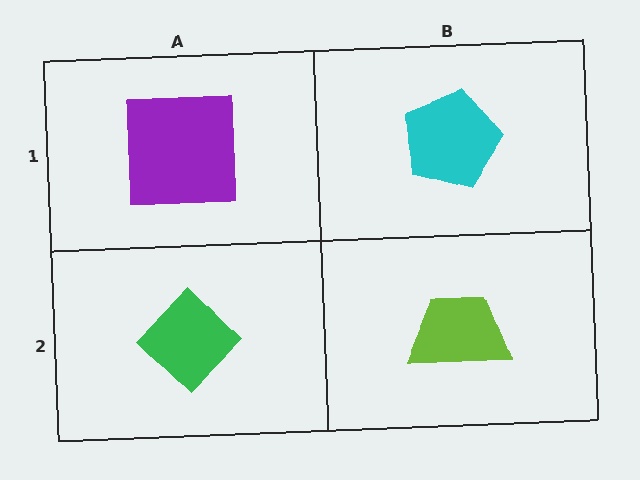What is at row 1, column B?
A cyan pentagon.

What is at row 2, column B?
A lime trapezoid.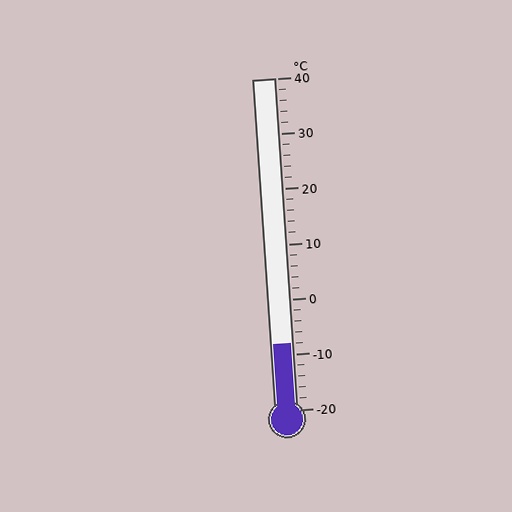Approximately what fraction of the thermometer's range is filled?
The thermometer is filled to approximately 20% of its range.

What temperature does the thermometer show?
The thermometer shows approximately -8°C.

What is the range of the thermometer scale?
The thermometer scale ranges from -20°C to 40°C.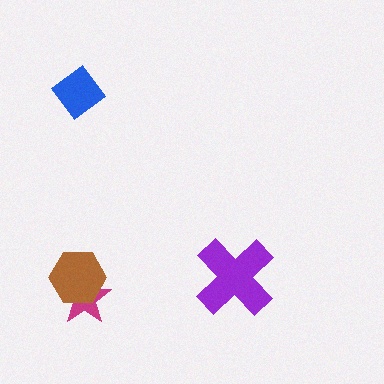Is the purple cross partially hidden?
No, no other shape covers it.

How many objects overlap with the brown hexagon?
1 object overlaps with the brown hexagon.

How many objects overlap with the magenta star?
1 object overlaps with the magenta star.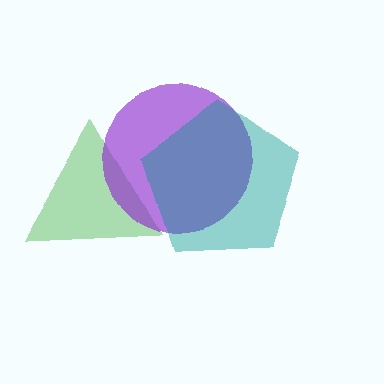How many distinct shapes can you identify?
There are 3 distinct shapes: a green triangle, a purple circle, a teal pentagon.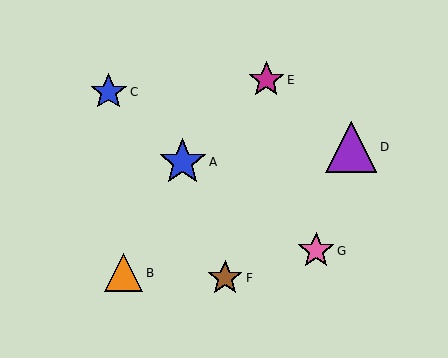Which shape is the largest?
The purple triangle (labeled D) is the largest.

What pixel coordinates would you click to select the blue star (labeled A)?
Click at (183, 162) to select the blue star A.